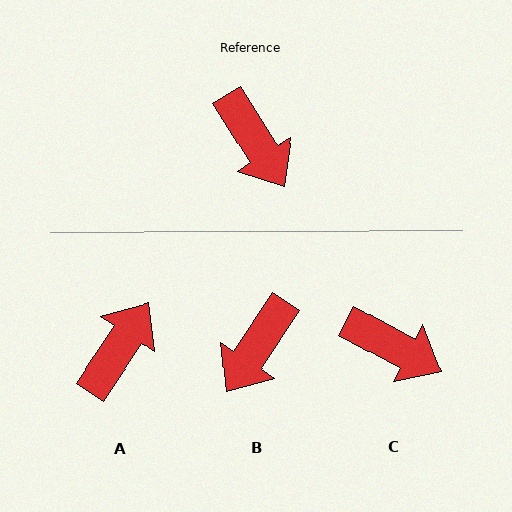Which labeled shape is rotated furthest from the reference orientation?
A, about 114 degrees away.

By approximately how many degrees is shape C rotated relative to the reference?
Approximately 30 degrees counter-clockwise.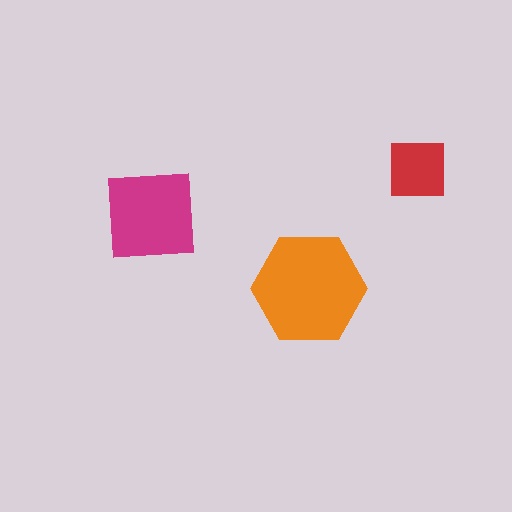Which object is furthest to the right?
The red square is rightmost.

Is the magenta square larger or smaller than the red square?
Larger.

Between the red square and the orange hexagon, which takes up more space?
The orange hexagon.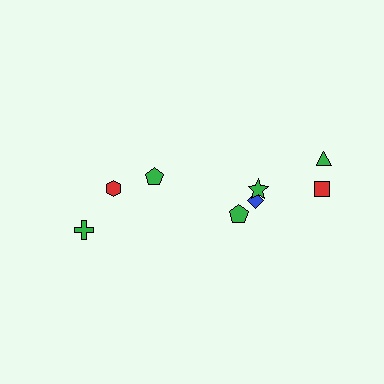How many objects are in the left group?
There are 3 objects.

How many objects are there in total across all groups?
There are 8 objects.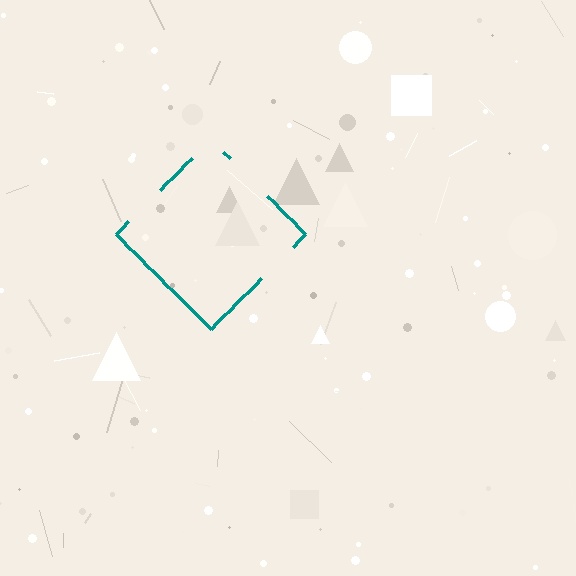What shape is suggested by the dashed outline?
The dashed outline suggests a diamond.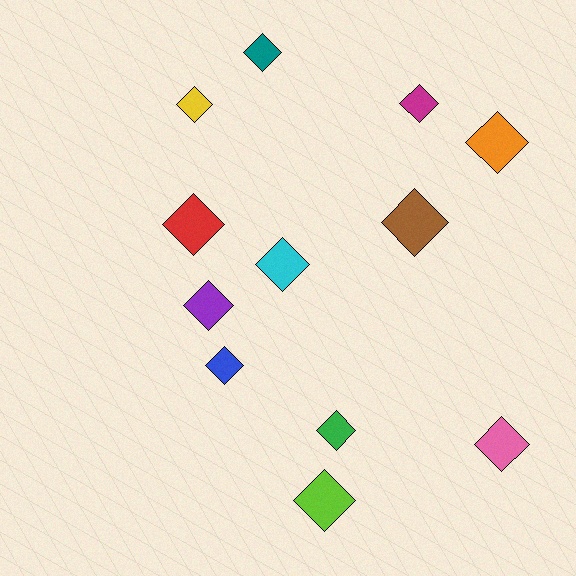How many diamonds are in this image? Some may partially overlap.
There are 12 diamonds.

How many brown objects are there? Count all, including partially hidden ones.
There is 1 brown object.